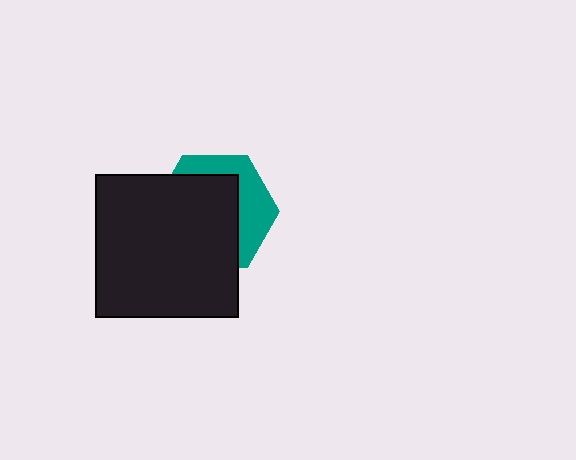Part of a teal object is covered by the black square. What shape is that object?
It is a hexagon.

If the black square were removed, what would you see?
You would see the complete teal hexagon.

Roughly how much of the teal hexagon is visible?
A small part of it is visible (roughly 35%).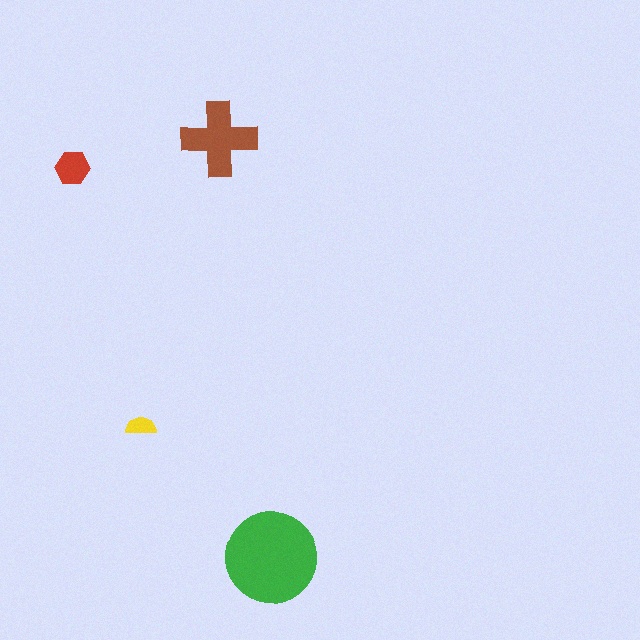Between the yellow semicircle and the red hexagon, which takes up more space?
The red hexagon.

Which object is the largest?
The green circle.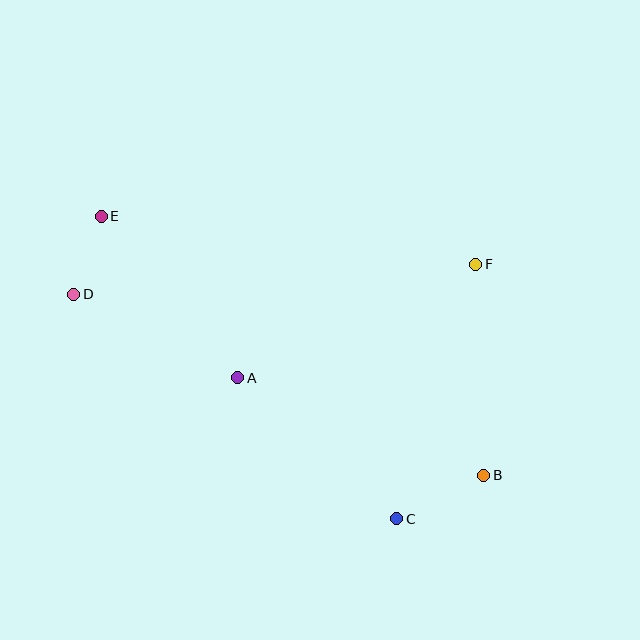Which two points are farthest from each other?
Points B and E are farthest from each other.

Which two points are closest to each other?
Points D and E are closest to each other.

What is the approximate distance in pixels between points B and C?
The distance between B and C is approximately 97 pixels.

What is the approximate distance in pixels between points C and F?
The distance between C and F is approximately 266 pixels.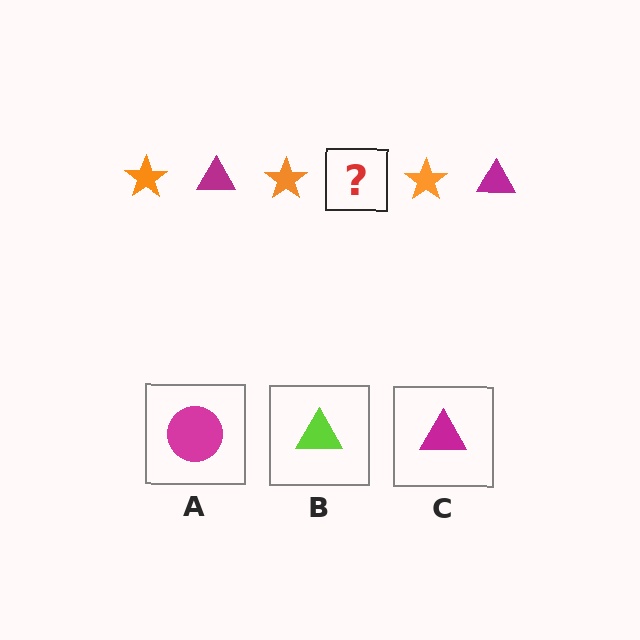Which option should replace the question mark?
Option C.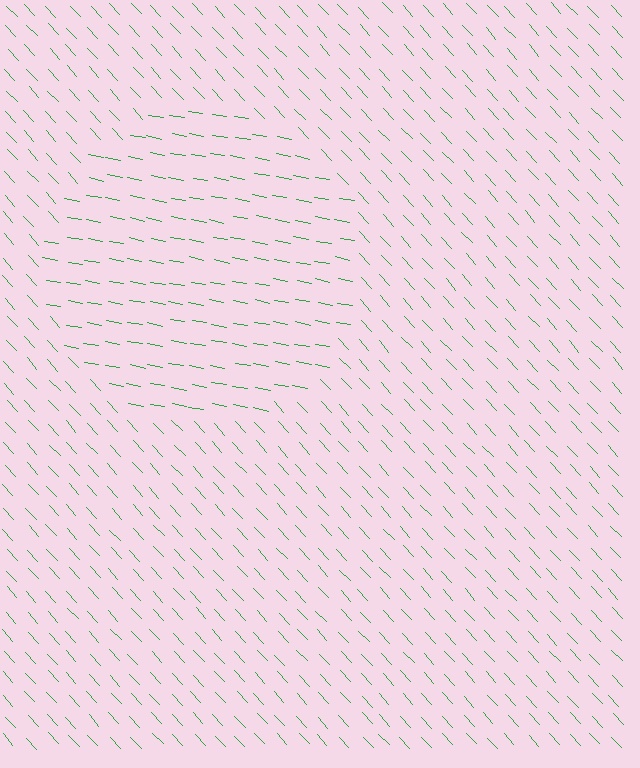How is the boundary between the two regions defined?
The boundary is defined purely by a change in line orientation (approximately 37 degrees difference). All lines are the same color and thickness.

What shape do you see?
I see a circle.